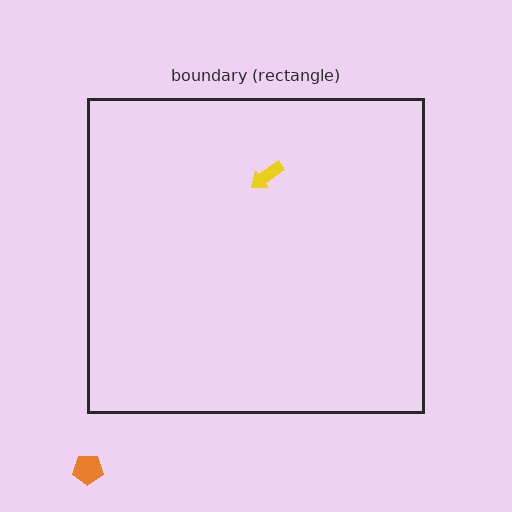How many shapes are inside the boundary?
1 inside, 1 outside.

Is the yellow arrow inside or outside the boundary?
Inside.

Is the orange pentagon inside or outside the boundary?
Outside.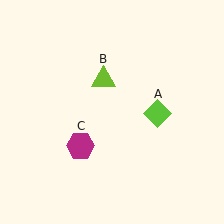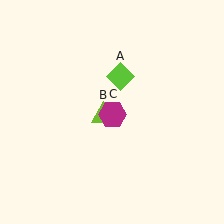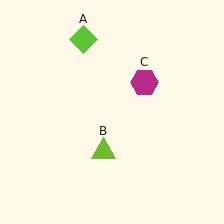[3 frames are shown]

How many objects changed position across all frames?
3 objects changed position: lime diamond (object A), lime triangle (object B), magenta hexagon (object C).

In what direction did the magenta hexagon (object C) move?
The magenta hexagon (object C) moved up and to the right.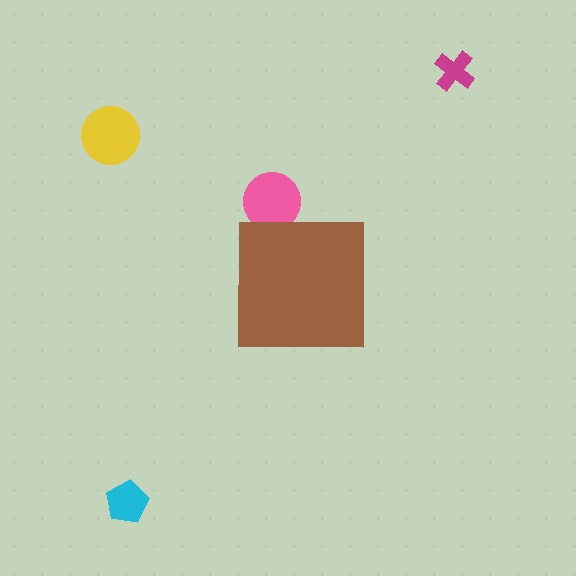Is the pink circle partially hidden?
Yes, the pink circle is partially hidden behind the brown square.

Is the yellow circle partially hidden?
No, the yellow circle is fully visible.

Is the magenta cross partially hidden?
No, the magenta cross is fully visible.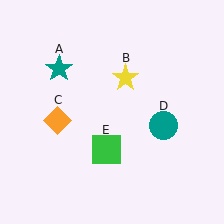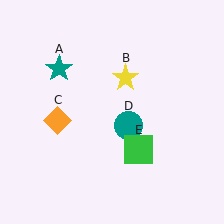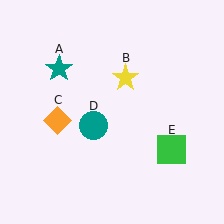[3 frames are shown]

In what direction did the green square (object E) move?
The green square (object E) moved right.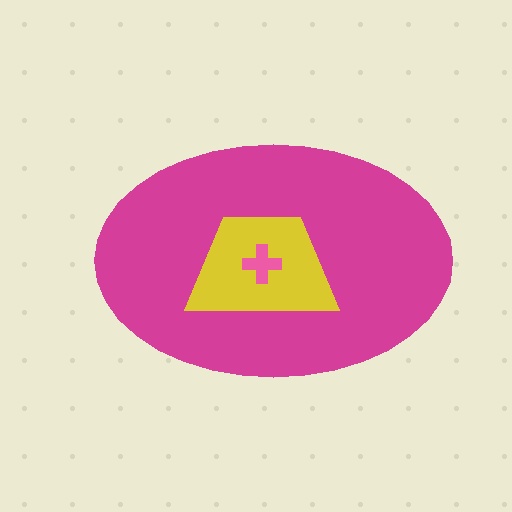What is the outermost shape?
The magenta ellipse.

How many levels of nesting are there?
3.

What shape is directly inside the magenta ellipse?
The yellow trapezoid.